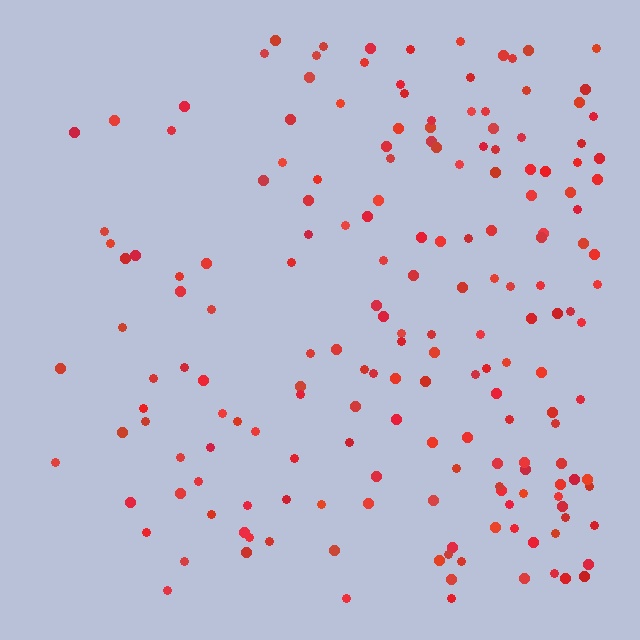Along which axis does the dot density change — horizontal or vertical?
Horizontal.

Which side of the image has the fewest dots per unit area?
The left.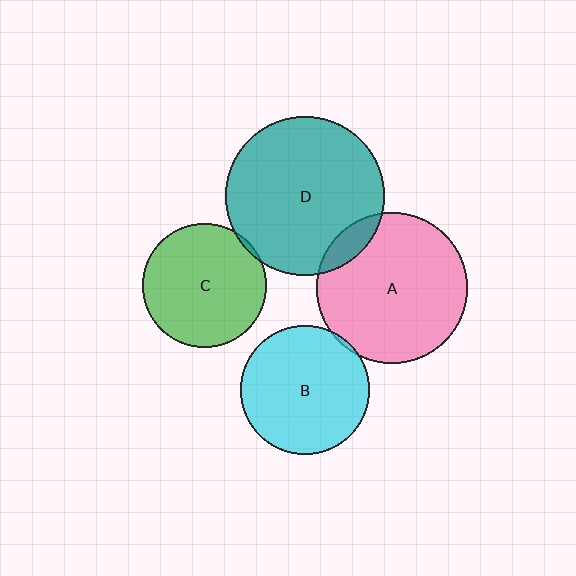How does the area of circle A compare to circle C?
Approximately 1.5 times.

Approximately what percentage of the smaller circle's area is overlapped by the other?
Approximately 10%.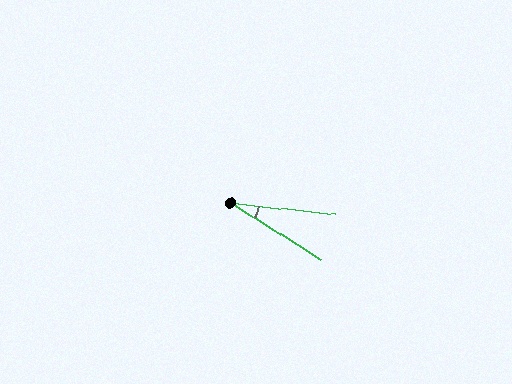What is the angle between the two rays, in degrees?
Approximately 26 degrees.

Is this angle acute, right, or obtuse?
It is acute.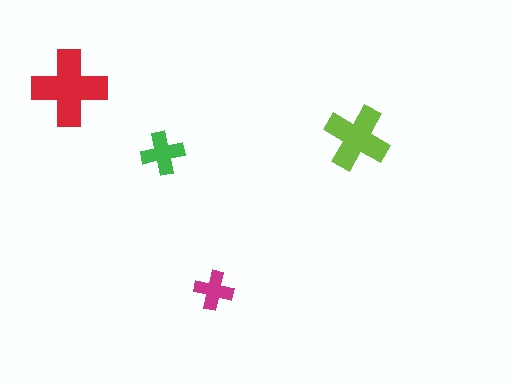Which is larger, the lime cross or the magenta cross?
The lime one.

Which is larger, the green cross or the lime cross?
The lime one.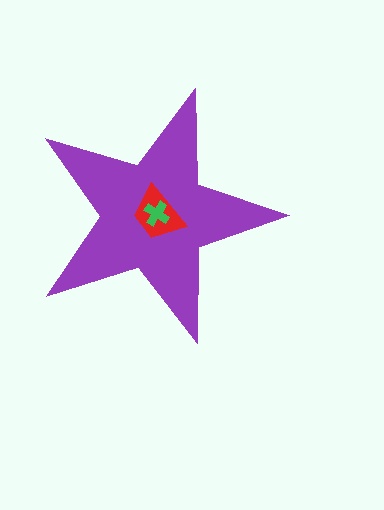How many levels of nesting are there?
3.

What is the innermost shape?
The green cross.